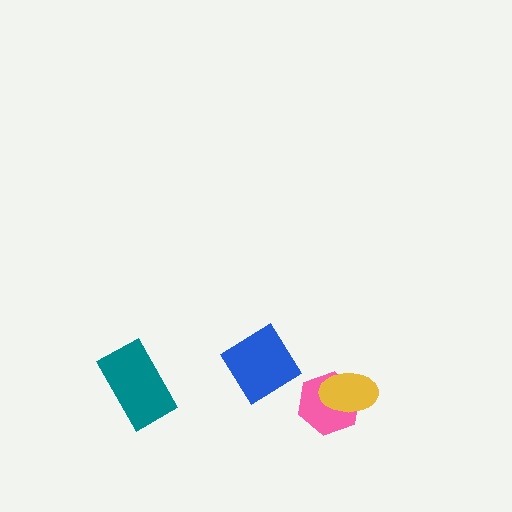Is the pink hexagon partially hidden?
Yes, it is partially covered by another shape.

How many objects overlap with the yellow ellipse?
1 object overlaps with the yellow ellipse.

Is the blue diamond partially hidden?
No, no other shape covers it.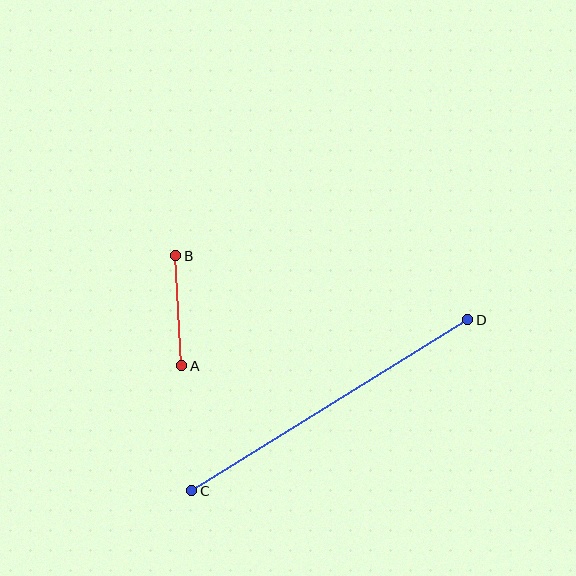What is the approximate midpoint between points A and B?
The midpoint is at approximately (179, 311) pixels.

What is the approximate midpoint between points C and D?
The midpoint is at approximately (330, 405) pixels.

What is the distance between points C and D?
The distance is approximately 325 pixels.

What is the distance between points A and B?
The distance is approximately 110 pixels.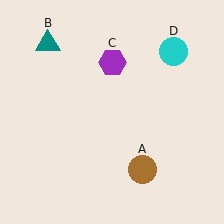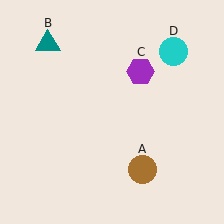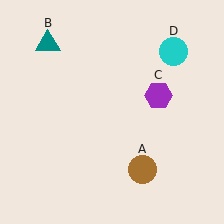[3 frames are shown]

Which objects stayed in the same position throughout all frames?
Brown circle (object A) and teal triangle (object B) and cyan circle (object D) remained stationary.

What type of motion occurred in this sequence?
The purple hexagon (object C) rotated clockwise around the center of the scene.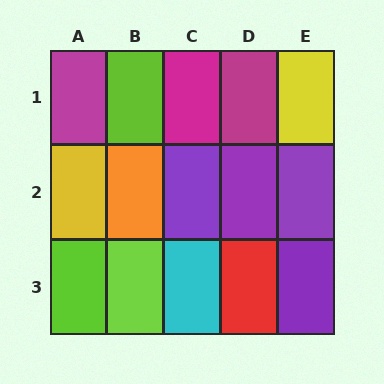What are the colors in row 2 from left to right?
Yellow, orange, purple, purple, purple.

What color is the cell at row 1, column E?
Yellow.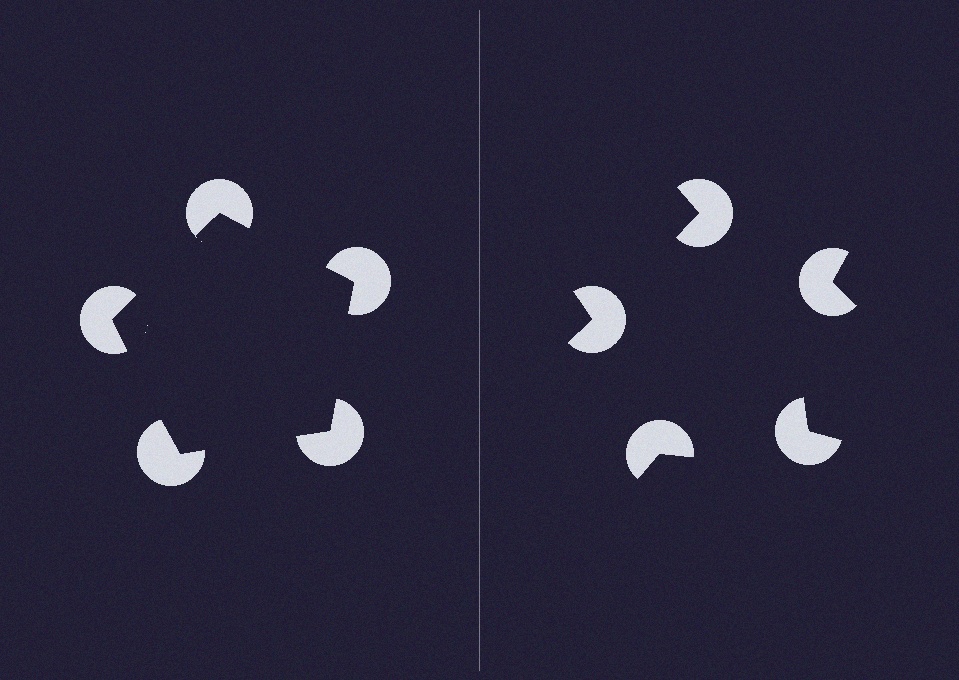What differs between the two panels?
The pac-man discs are positioned identically on both sides; only the wedge orientations differ. On the left they align to a pentagon; on the right they are misaligned.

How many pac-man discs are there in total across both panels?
10 — 5 on each side.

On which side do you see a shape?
An illusory pentagon appears on the left side. On the right side the wedge cuts are rotated, so no coherent shape forms.